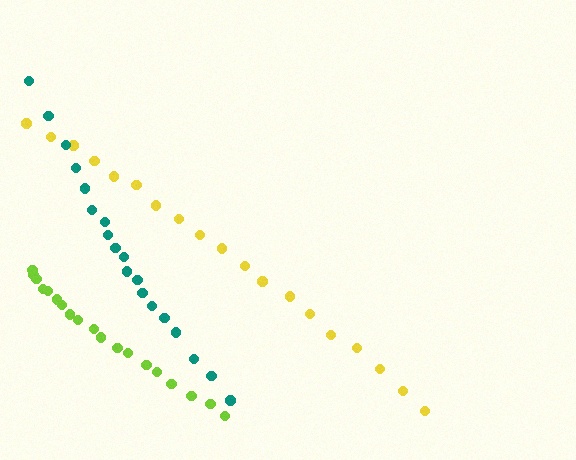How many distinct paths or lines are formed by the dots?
There are 3 distinct paths.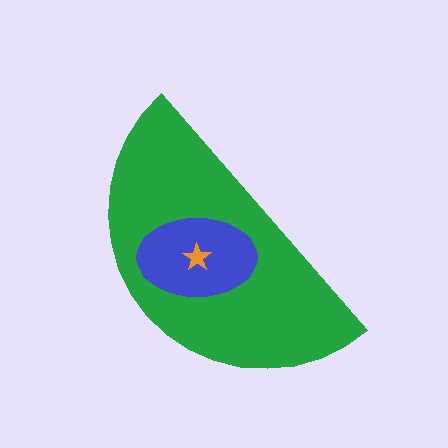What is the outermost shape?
The green semicircle.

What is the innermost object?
The orange star.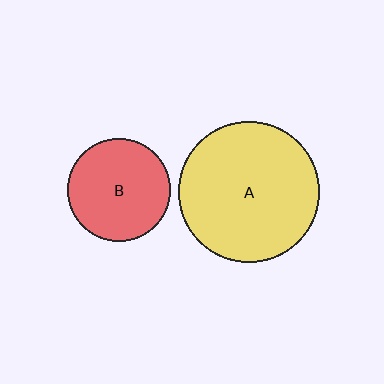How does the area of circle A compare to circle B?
Approximately 1.9 times.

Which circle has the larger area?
Circle A (yellow).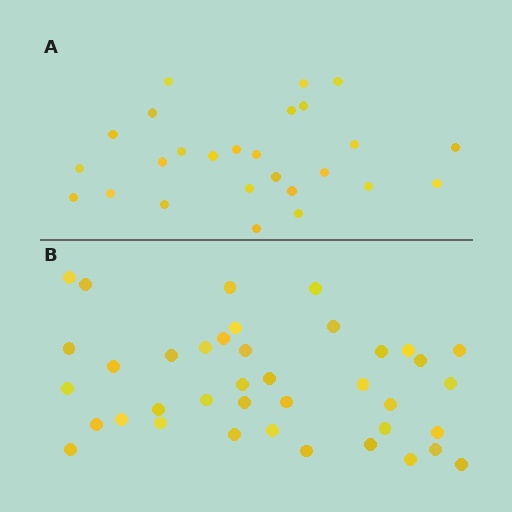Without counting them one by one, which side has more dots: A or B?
Region B (the bottom region) has more dots.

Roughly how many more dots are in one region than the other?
Region B has approximately 15 more dots than region A.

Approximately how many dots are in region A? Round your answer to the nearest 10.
About 30 dots. (The exact count is 26, which rounds to 30.)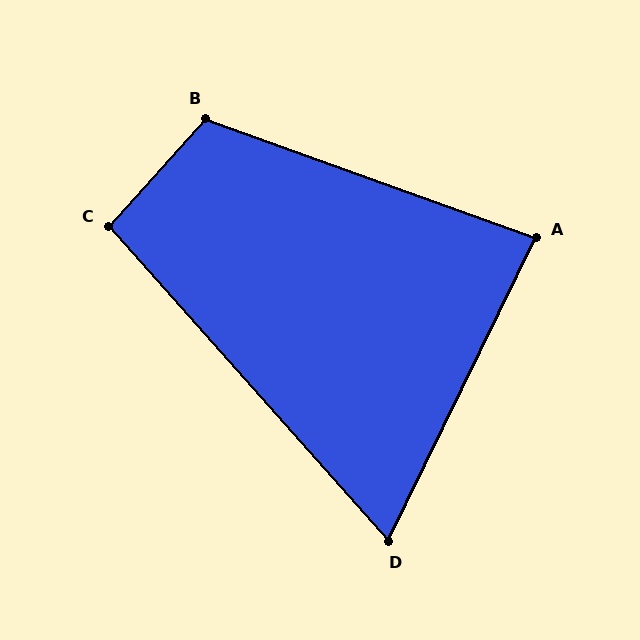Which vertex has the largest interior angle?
B, at approximately 112 degrees.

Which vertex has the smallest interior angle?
D, at approximately 68 degrees.